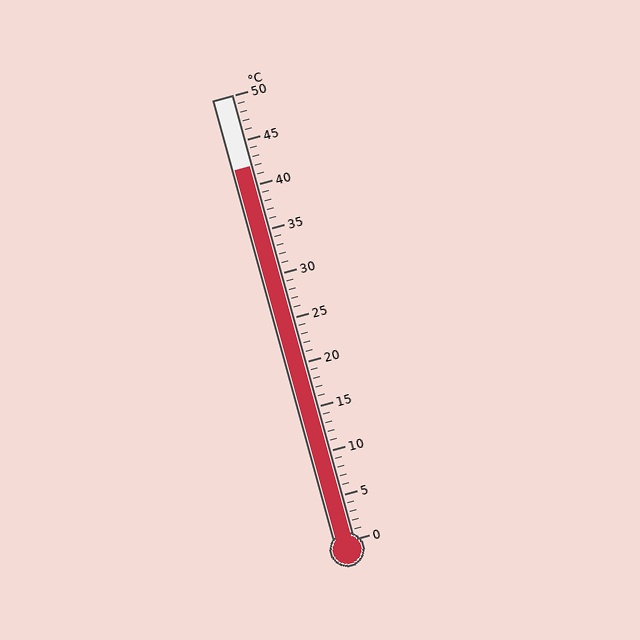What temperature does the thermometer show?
The thermometer shows approximately 42°C.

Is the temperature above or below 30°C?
The temperature is above 30°C.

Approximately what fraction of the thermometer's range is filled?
The thermometer is filled to approximately 85% of its range.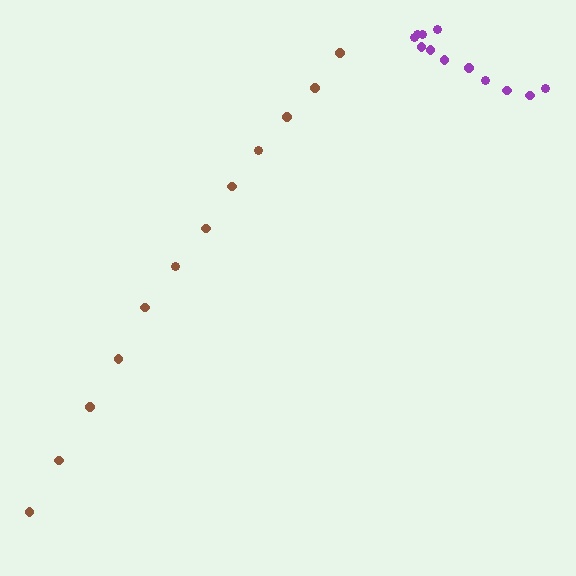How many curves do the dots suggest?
There are 2 distinct paths.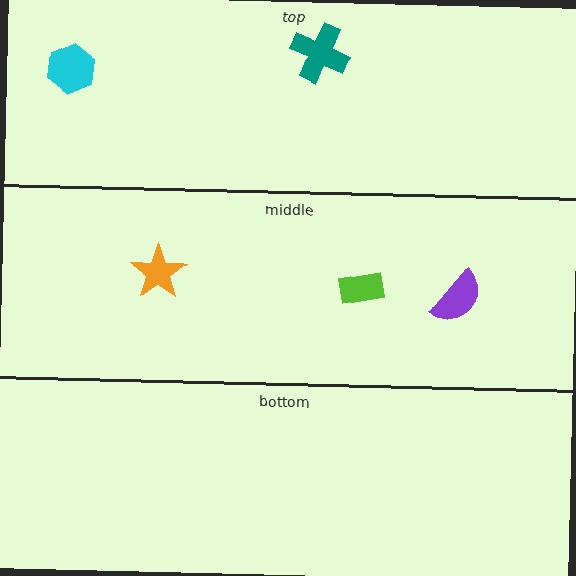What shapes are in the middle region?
The orange star, the lime rectangle, the purple semicircle.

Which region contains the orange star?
The middle region.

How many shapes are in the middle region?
3.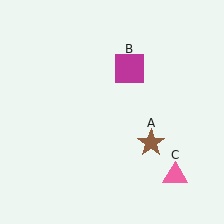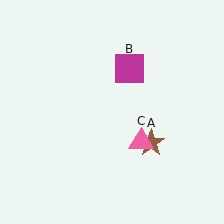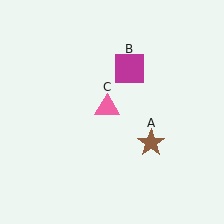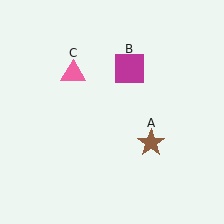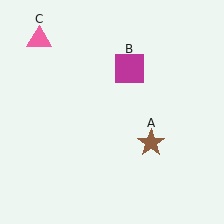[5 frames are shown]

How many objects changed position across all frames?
1 object changed position: pink triangle (object C).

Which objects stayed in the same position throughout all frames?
Brown star (object A) and magenta square (object B) remained stationary.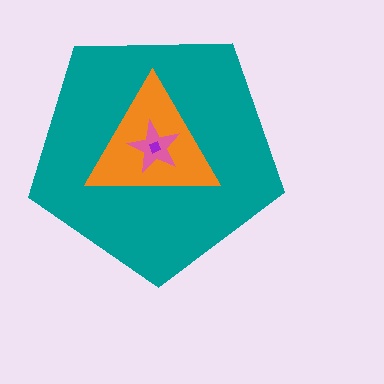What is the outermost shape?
The teal pentagon.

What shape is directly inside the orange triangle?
The pink star.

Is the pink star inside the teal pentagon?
Yes.